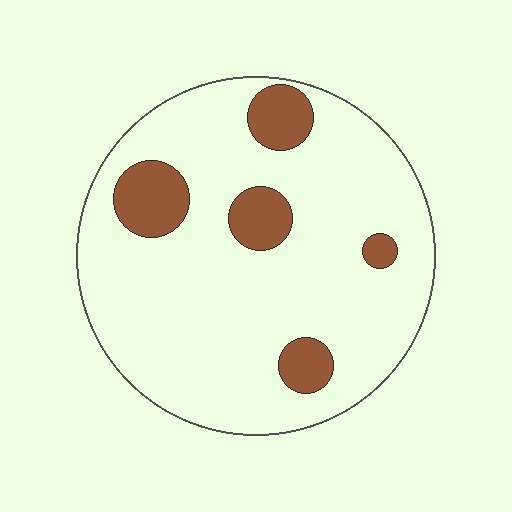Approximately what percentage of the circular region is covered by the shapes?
Approximately 15%.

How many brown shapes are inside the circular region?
5.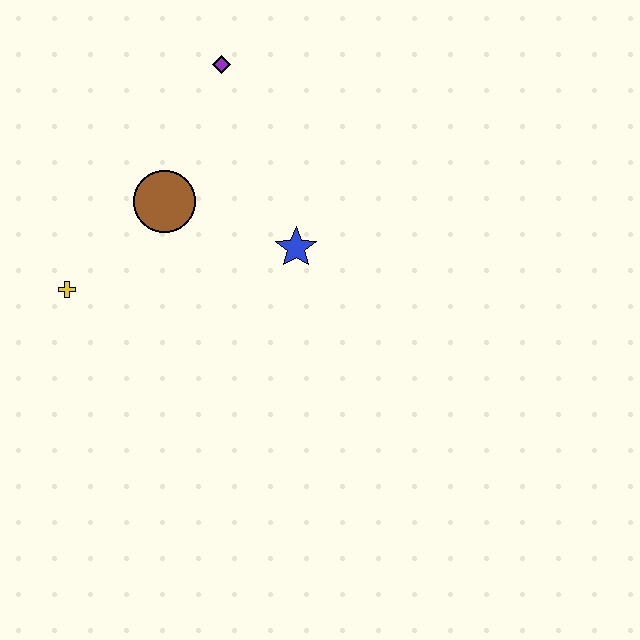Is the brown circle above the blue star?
Yes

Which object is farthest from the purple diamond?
The yellow cross is farthest from the purple diamond.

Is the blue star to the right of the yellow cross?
Yes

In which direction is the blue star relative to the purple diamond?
The blue star is below the purple diamond.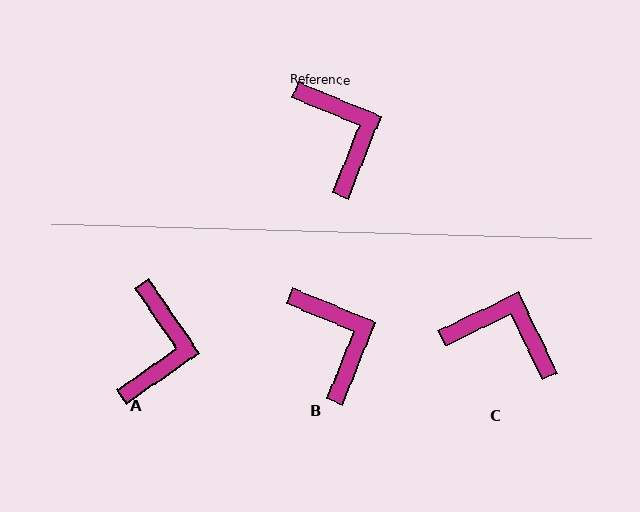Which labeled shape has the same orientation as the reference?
B.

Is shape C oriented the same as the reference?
No, it is off by about 48 degrees.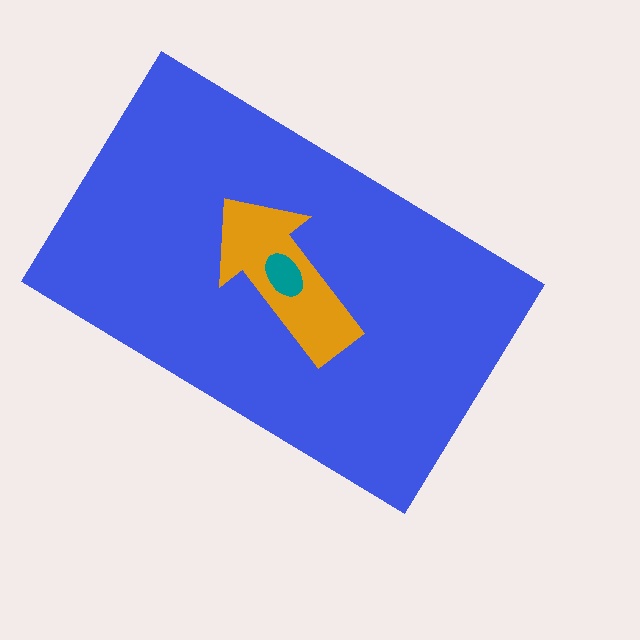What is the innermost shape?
The teal ellipse.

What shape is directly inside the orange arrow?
The teal ellipse.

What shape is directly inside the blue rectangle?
The orange arrow.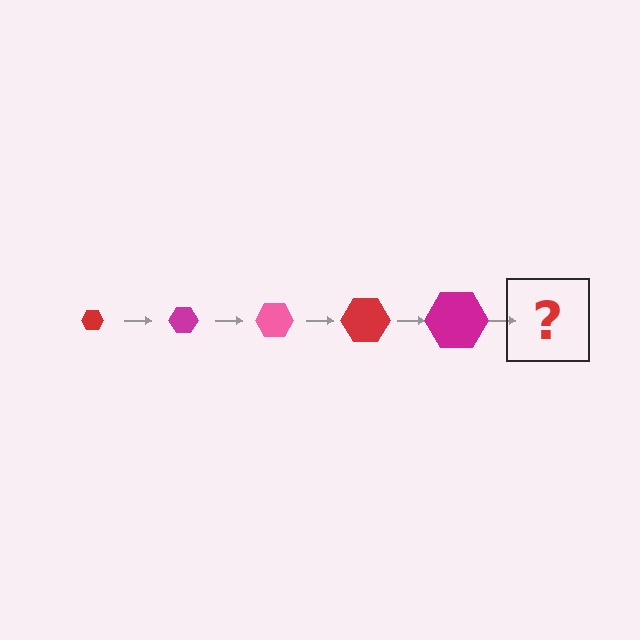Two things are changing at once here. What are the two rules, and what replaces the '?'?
The two rules are that the hexagon grows larger each step and the color cycles through red, magenta, and pink. The '?' should be a pink hexagon, larger than the previous one.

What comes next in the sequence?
The next element should be a pink hexagon, larger than the previous one.